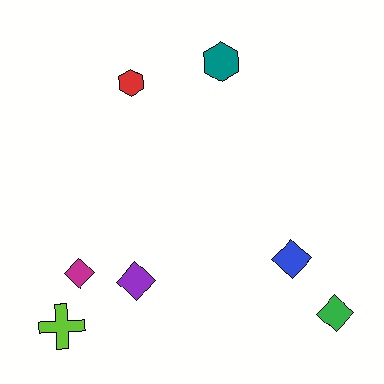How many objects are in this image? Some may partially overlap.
There are 7 objects.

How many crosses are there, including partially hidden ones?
There is 1 cross.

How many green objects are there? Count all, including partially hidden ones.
There is 1 green object.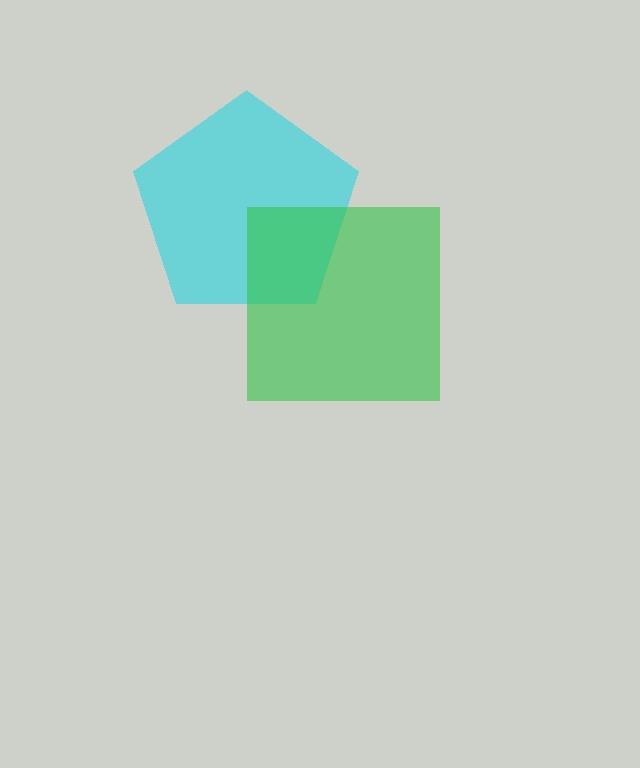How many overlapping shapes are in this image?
There are 2 overlapping shapes in the image.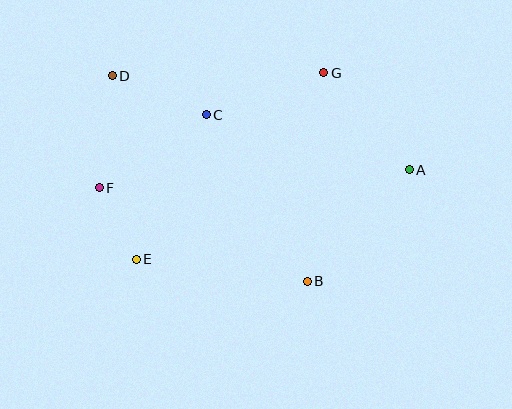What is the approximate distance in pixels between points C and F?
The distance between C and F is approximately 129 pixels.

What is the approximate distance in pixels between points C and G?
The distance between C and G is approximately 125 pixels.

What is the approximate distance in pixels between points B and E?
The distance between B and E is approximately 172 pixels.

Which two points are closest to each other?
Points E and F are closest to each other.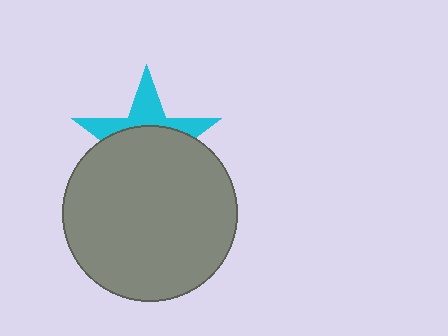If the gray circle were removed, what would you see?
You would see the complete cyan star.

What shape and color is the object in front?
The object in front is a gray circle.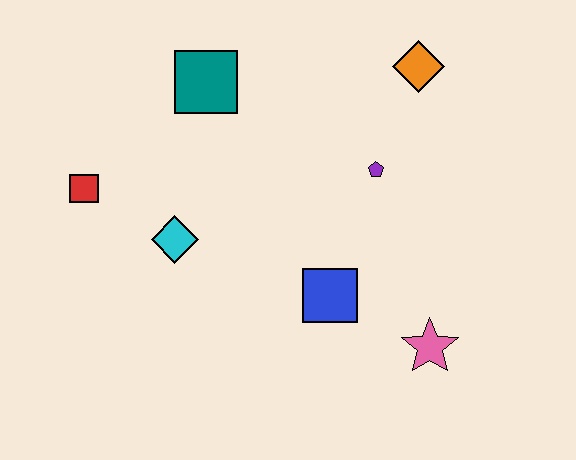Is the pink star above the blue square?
No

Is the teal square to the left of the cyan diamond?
No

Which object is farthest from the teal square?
The pink star is farthest from the teal square.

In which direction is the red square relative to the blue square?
The red square is to the left of the blue square.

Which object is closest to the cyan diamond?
The red square is closest to the cyan diamond.